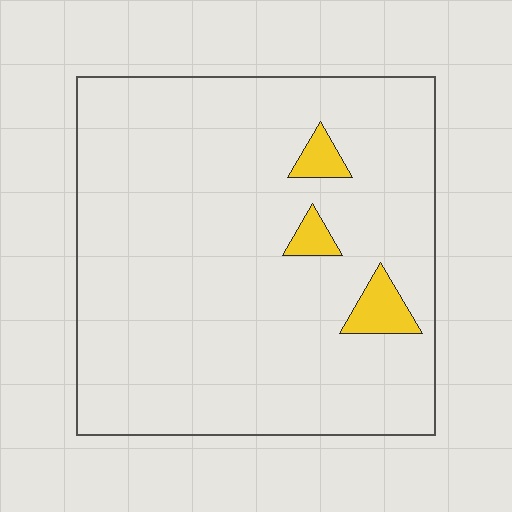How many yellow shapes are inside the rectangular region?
3.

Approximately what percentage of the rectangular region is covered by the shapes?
Approximately 5%.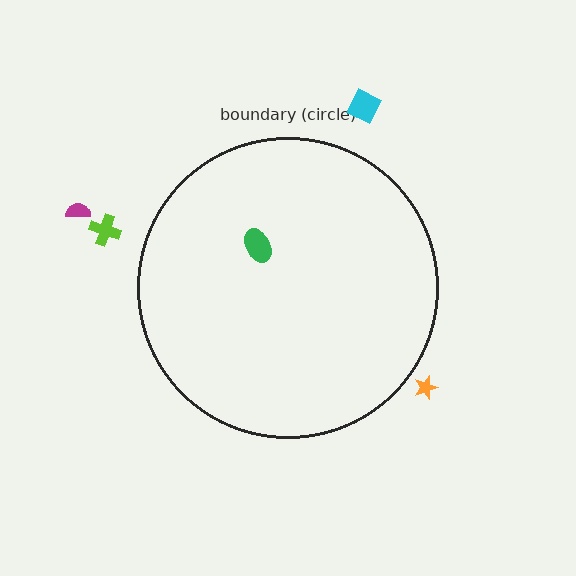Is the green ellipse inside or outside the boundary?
Inside.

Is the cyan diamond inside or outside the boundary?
Outside.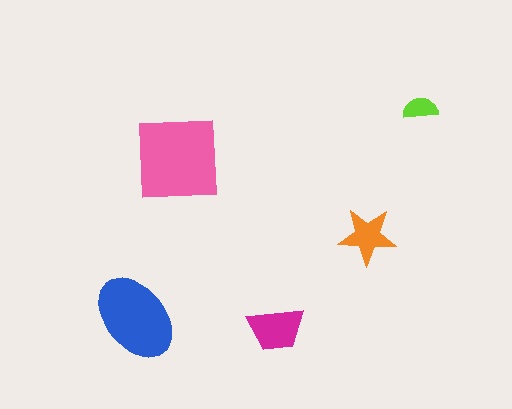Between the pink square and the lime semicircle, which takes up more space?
The pink square.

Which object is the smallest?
The lime semicircle.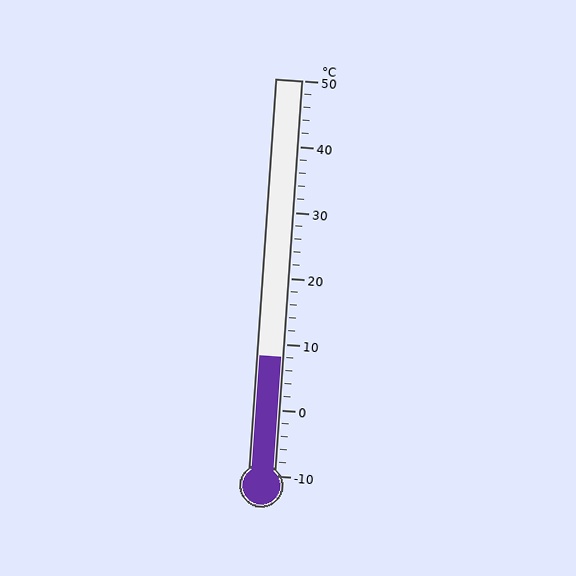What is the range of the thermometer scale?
The thermometer scale ranges from -10°C to 50°C.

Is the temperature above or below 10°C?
The temperature is below 10°C.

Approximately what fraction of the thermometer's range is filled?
The thermometer is filled to approximately 30% of its range.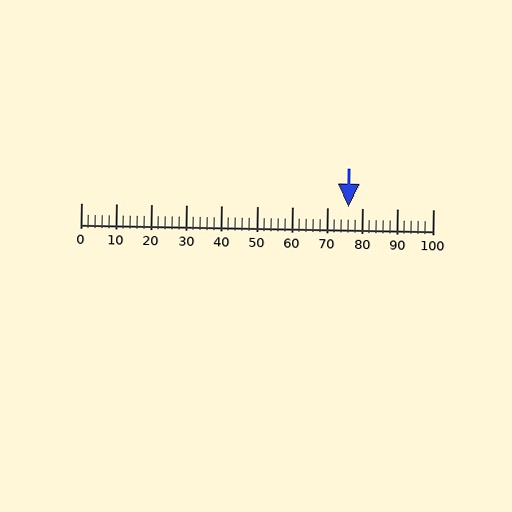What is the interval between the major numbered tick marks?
The major tick marks are spaced 10 units apart.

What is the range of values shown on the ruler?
The ruler shows values from 0 to 100.